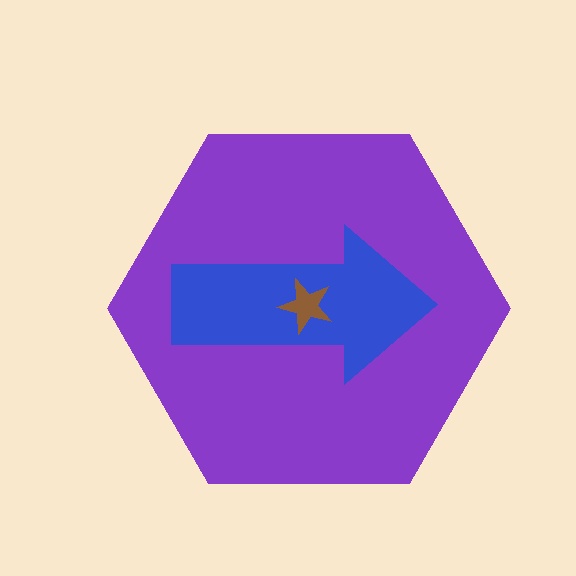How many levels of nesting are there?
3.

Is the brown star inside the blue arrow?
Yes.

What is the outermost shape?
The purple hexagon.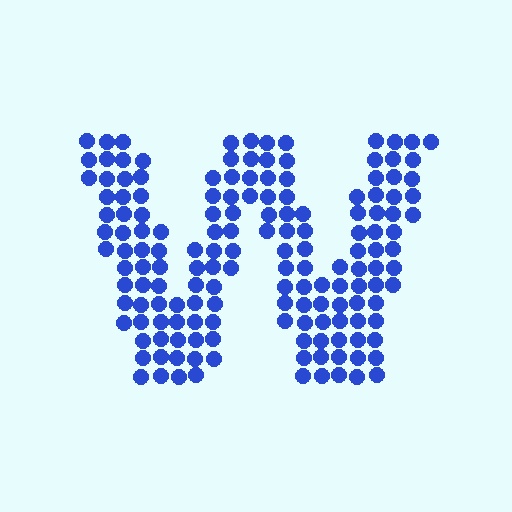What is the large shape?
The large shape is the letter W.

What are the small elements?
The small elements are circles.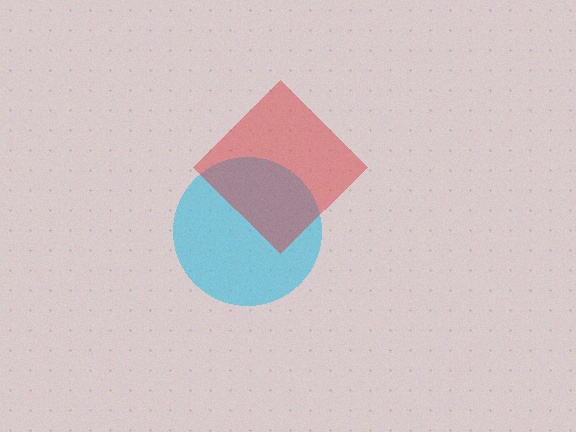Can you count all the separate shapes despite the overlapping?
Yes, there are 2 separate shapes.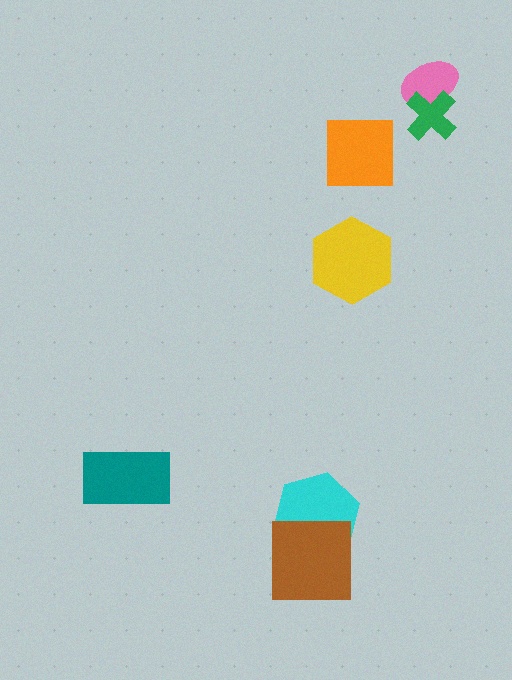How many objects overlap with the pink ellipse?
1 object overlaps with the pink ellipse.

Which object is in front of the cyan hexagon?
The brown square is in front of the cyan hexagon.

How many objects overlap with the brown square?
1 object overlaps with the brown square.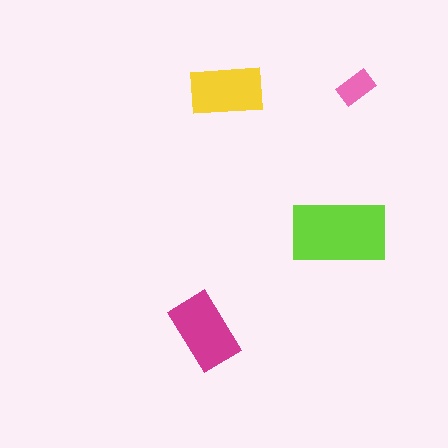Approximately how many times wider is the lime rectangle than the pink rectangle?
About 2.5 times wider.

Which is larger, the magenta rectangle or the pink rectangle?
The magenta one.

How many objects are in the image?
There are 4 objects in the image.